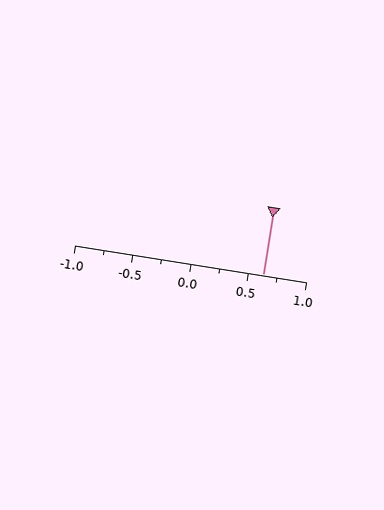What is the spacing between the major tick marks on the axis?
The major ticks are spaced 0.5 apart.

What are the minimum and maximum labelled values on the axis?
The axis runs from -1.0 to 1.0.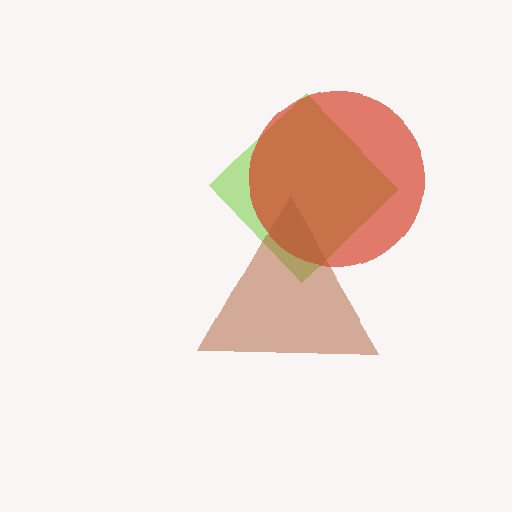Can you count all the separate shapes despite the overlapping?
Yes, there are 3 separate shapes.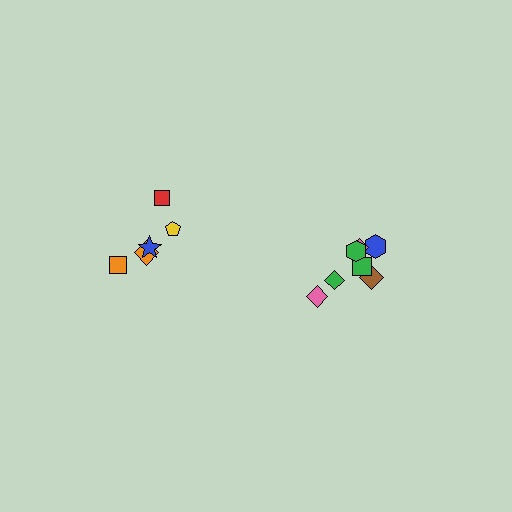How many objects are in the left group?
There are 5 objects.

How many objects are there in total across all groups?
There are 13 objects.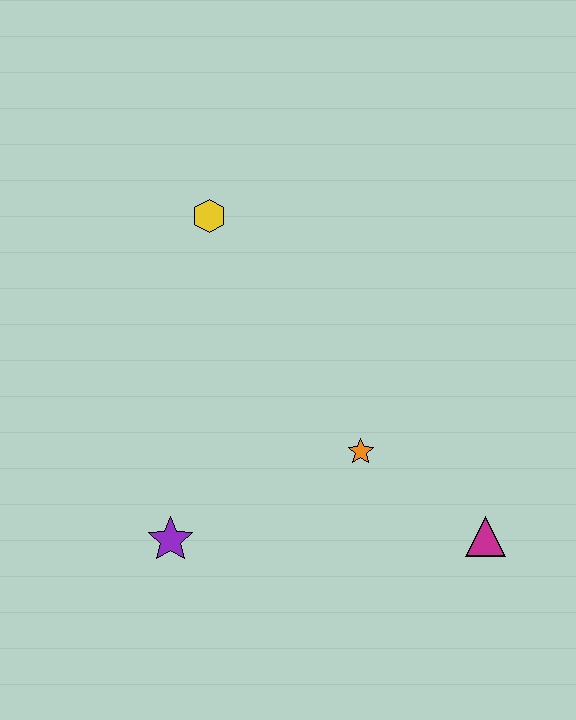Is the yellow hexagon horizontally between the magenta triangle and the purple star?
Yes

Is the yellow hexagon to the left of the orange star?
Yes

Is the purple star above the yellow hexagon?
No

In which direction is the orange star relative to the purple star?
The orange star is to the right of the purple star.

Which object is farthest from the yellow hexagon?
The magenta triangle is farthest from the yellow hexagon.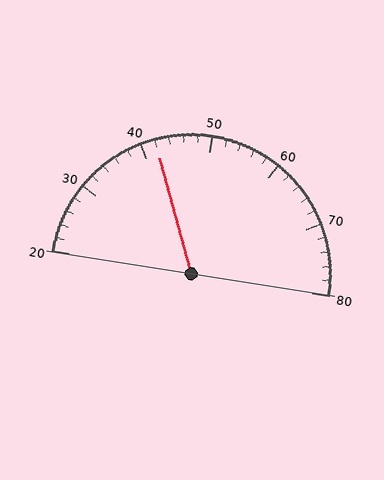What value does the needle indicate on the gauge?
The needle indicates approximately 42.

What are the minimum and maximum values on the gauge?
The gauge ranges from 20 to 80.